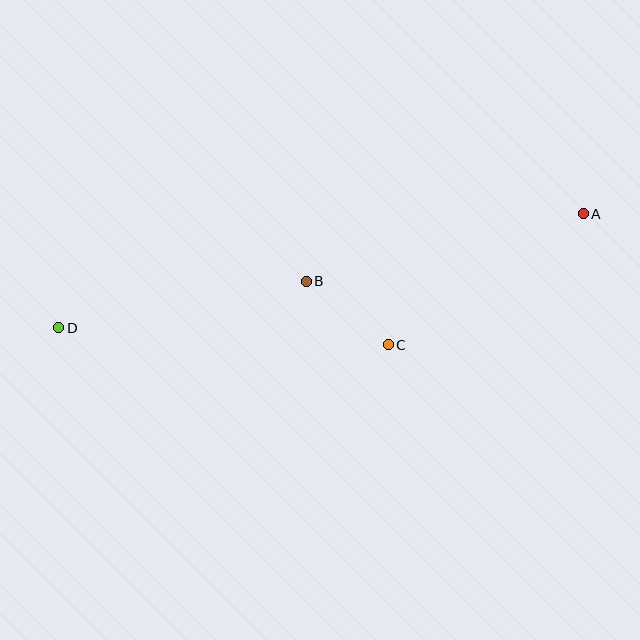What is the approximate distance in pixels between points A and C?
The distance between A and C is approximately 235 pixels.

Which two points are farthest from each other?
Points A and D are farthest from each other.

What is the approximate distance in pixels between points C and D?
The distance between C and D is approximately 330 pixels.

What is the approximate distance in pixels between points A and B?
The distance between A and B is approximately 285 pixels.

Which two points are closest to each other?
Points B and C are closest to each other.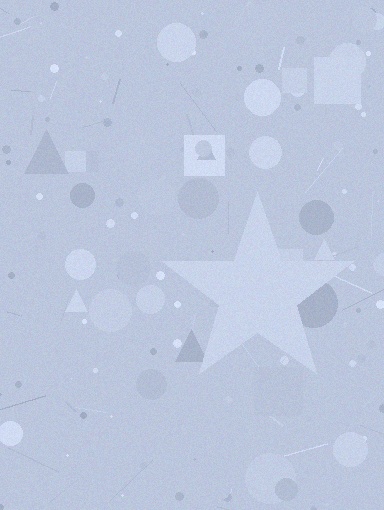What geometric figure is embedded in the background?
A star is embedded in the background.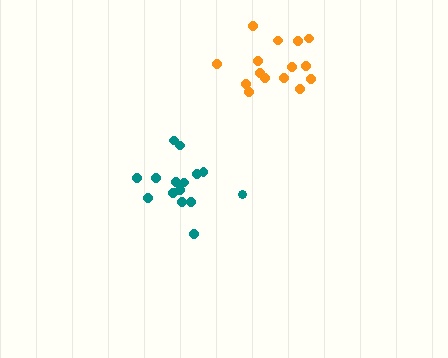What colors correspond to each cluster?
The clusters are colored: orange, teal.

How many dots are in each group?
Group 1: 15 dots, Group 2: 15 dots (30 total).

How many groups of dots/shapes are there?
There are 2 groups.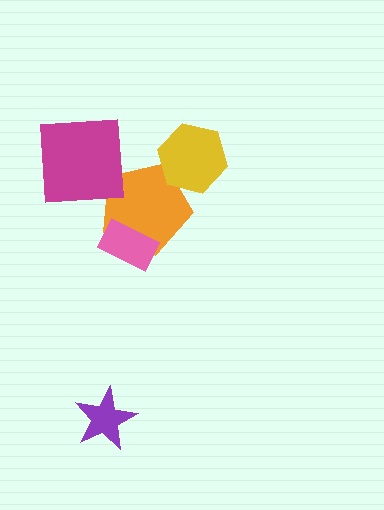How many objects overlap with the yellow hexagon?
1 object overlaps with the yellow hexagon.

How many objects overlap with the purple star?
0 objects overlap with the purple star.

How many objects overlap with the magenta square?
0 objects overlap with the magenta square.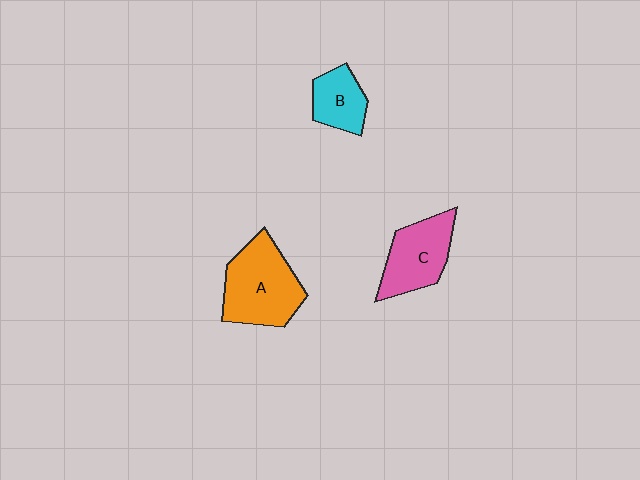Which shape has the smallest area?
Shape B (cyan).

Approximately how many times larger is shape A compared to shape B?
Approximately 1.9 times.